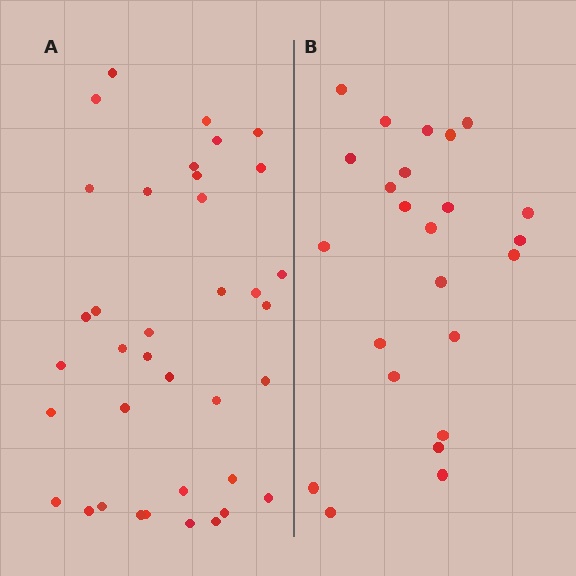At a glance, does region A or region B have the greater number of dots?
Region A (the left region) has more dots.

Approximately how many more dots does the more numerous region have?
Region A has approximately 15 more dots than region B.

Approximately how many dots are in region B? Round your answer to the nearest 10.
About 20 dots. (The exact count is 24, which rounds to 20.)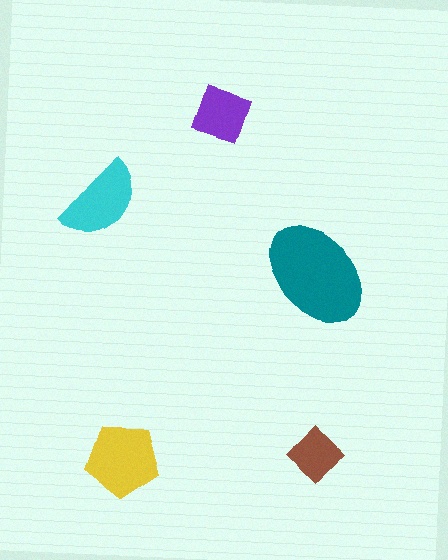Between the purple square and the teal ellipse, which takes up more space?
The teal ellipse.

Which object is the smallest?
The brown diamond.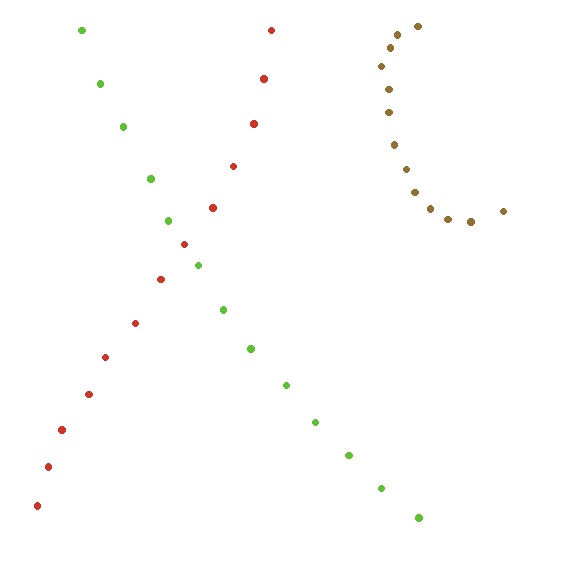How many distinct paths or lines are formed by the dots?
There are 3 distinct paths.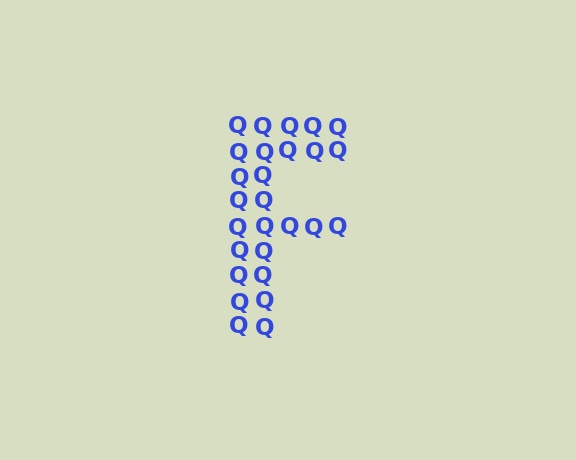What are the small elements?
The small elements are letter Q's.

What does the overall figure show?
The overall figure shows the letter F.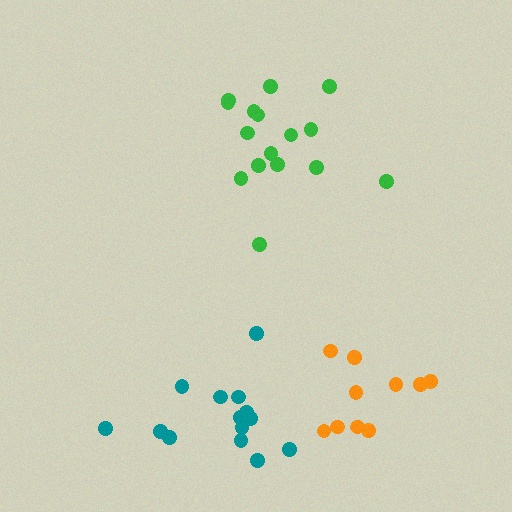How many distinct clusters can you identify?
There are 3 distinct clusters.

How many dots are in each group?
Group 1: 16 dots, Group 2: 10 dots, Group 3: 14 dots (40 total).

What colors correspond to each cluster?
The clusters are colored: green, orange, teal.